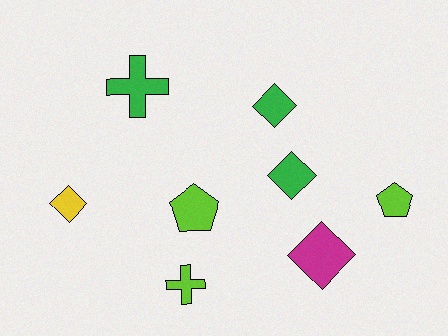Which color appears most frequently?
Lime, with 3 objects.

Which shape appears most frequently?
Diamond, with 4 objects.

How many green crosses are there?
There is 1 green cross.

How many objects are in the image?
There are 8 objects.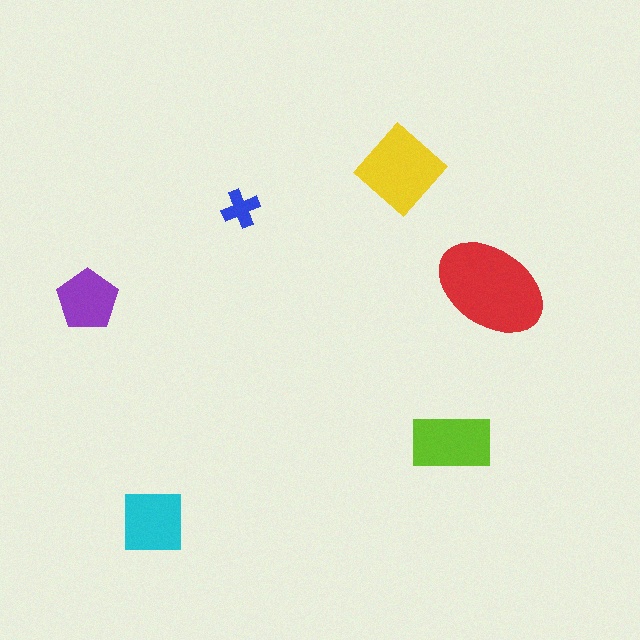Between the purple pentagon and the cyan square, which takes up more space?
The cyan square.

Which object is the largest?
The red ellipse.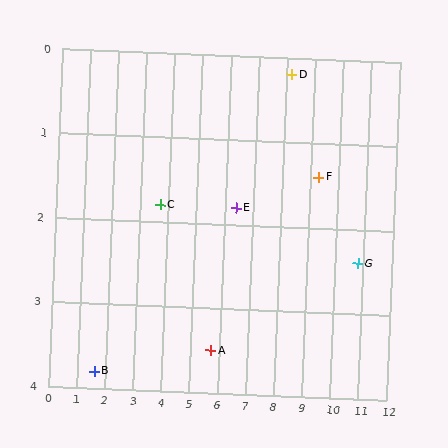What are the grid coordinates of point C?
Point C is at approximately (3.7, 1.8).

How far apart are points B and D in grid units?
Points B and D are about 7.5 grid units apart.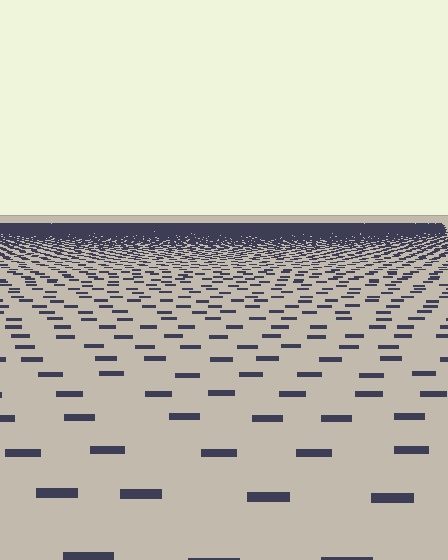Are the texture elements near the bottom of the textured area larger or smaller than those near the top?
Larger. Near the bottom, elements are closer to the viewer and appear at a bigger on-screen size.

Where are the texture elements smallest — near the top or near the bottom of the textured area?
Near the top.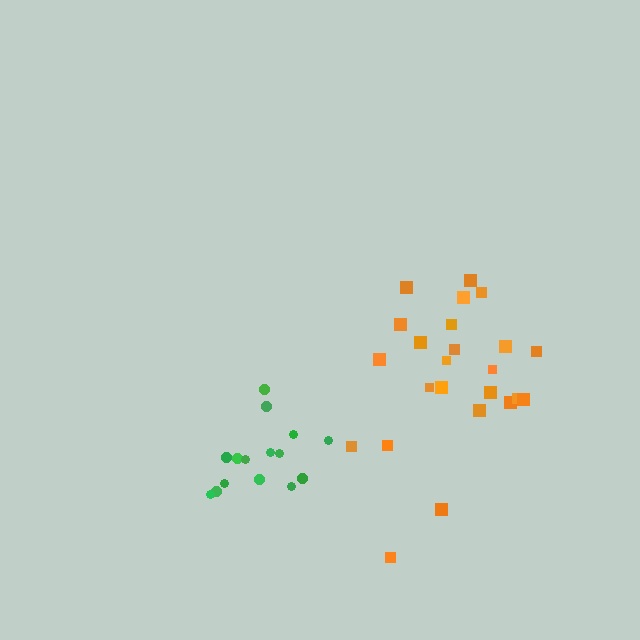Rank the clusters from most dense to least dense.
green, orange.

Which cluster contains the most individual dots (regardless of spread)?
Orange (24).